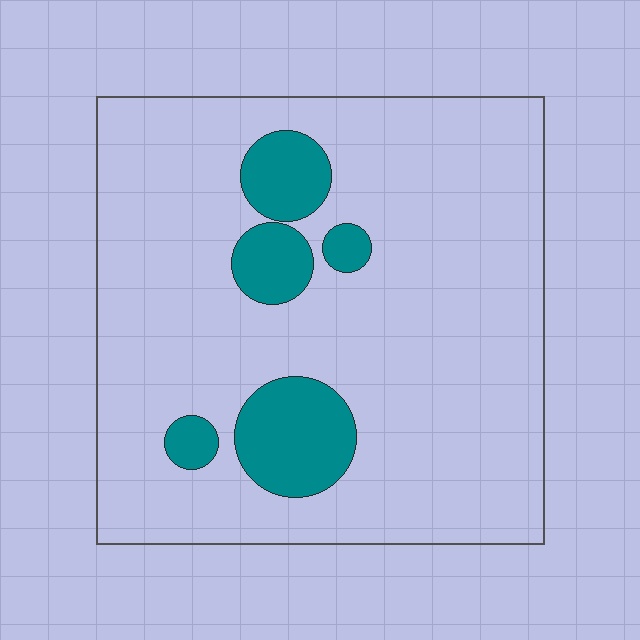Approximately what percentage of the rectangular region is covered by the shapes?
Approximately 15%.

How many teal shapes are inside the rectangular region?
5.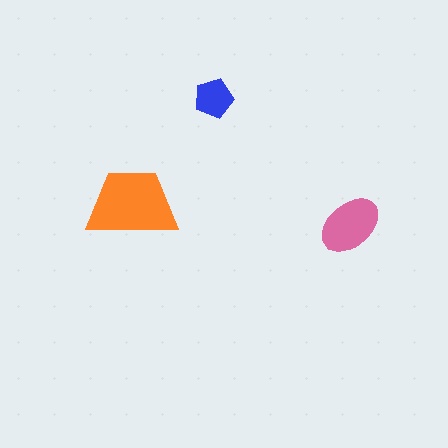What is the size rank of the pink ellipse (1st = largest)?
2nd.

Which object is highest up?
The blue pentagon is topmost.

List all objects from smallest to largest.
The blue pentagon, the pink ellipse, the orange trapezoid.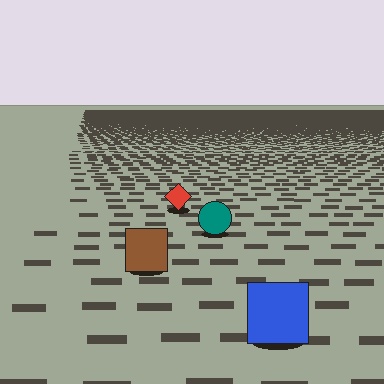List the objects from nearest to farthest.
From nearest to farthest: the blue square, the brown square, the teal circle, the red diamond.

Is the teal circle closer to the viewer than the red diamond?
Yes. The teal circle is closer — you can tell from the texture gradient: the ground texture is coarser near it.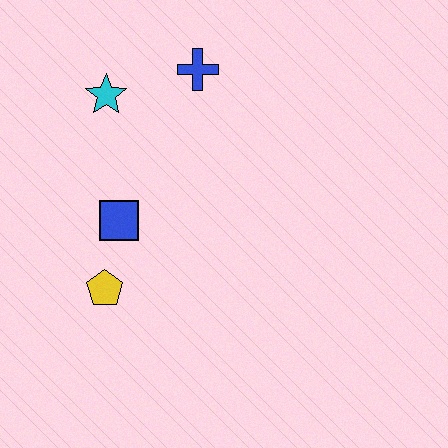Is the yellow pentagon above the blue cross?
No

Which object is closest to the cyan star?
The blue cross is closest to the cyan star.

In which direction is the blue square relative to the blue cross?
The blue square is below the blue cross.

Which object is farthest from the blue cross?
The yellow pentagon is farthest from the blue cross.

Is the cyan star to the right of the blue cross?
No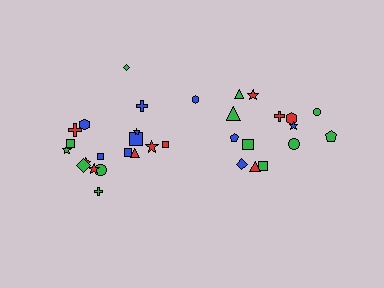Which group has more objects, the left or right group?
The left group.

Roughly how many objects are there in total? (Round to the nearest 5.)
Roughly 35 objects in total.